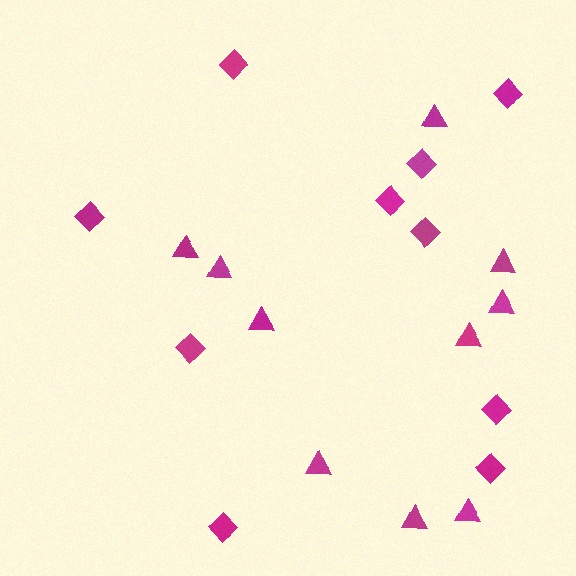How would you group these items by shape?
There are 2 groups: one group of triangles (10) and one group of diamonds (10).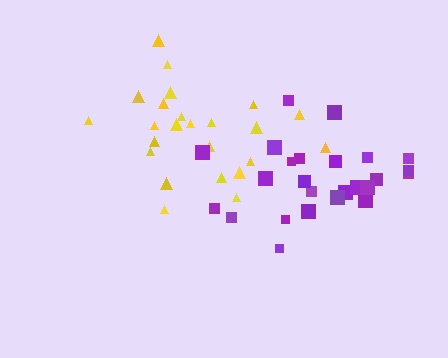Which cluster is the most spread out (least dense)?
Yellow.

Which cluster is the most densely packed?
Purple.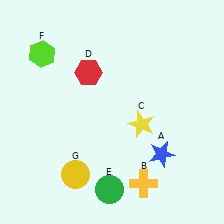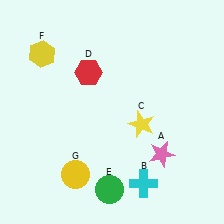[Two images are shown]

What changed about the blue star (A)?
In Image 1, A is blue. In Image 2, it changed to pink.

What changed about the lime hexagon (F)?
In Image 1, F is lime. In Image 2, it changed to yellow.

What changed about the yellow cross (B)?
In Image 1, B is yellow. In Image 2, it changed to cyan.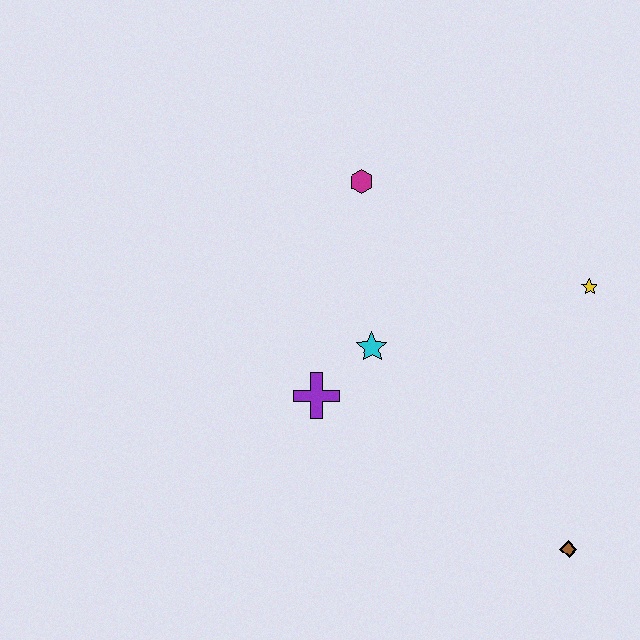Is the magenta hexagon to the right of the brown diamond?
No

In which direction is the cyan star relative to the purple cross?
The cyan star is to the right of the purple cross.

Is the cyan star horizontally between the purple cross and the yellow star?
Yes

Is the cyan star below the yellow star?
Yes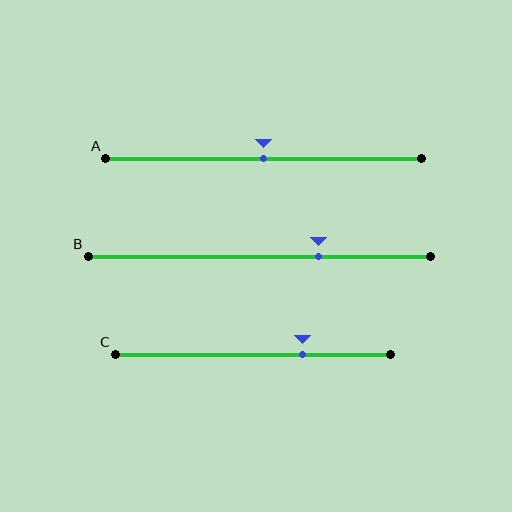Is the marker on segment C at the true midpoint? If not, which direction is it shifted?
No, the marker on segment C is shifted to the right by about 18% of the segment length.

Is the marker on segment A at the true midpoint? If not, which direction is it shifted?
Yes, the marker on segment A is at the true midpoint.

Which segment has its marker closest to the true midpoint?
Segment A has its marker closest to the true midpoint.